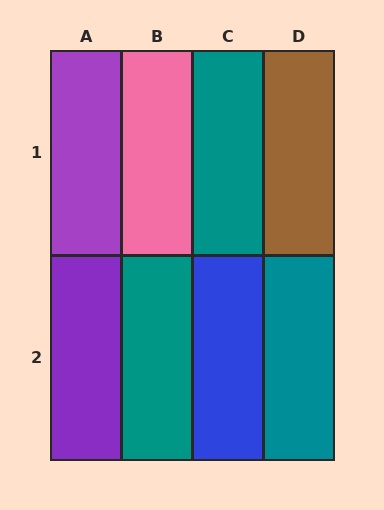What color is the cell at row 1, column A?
Purple.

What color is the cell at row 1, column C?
Teal.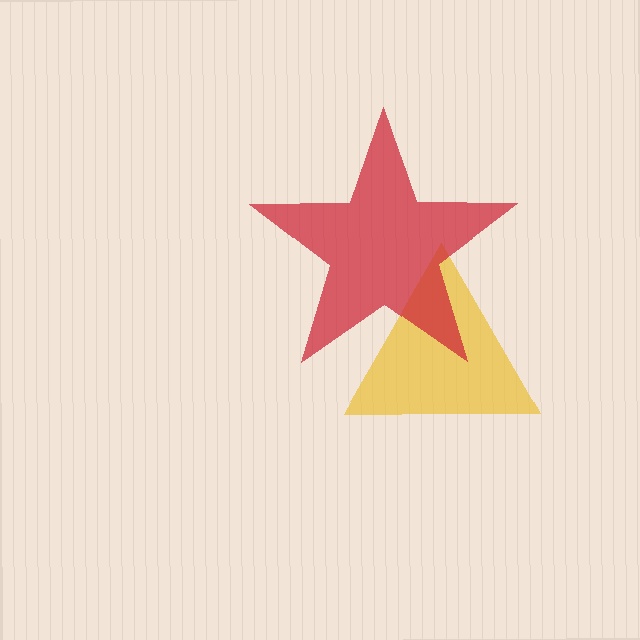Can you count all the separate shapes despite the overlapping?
Yes, there are 2 separate shapes.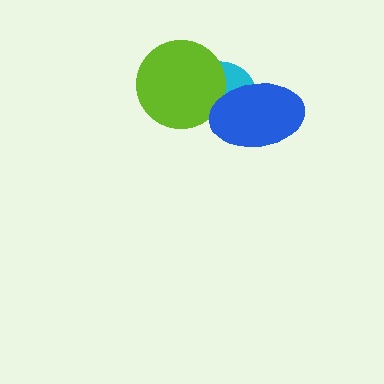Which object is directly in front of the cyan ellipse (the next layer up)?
The lime circle is directly in front of the cyan ellipse.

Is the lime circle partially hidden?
Yes, it is partially covered by another shape.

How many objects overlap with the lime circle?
2 objects overlap with the lime circle.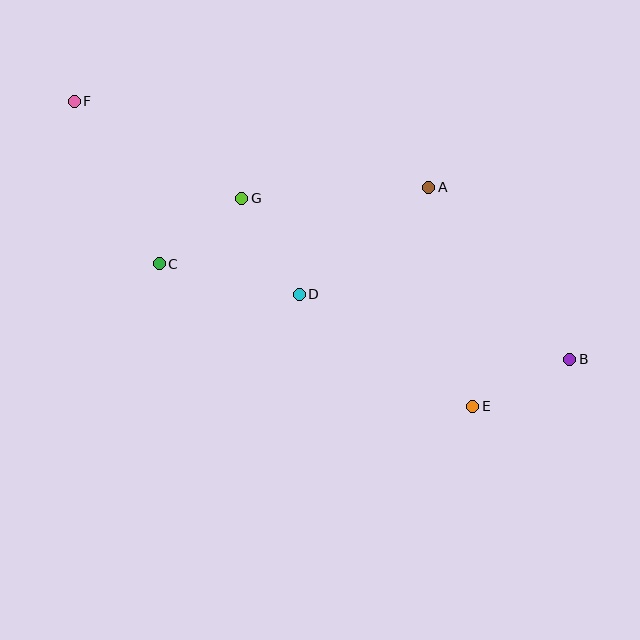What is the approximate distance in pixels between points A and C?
The distance between A and C is approximately 280 pixels.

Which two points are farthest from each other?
Points B and F are farthest from each other.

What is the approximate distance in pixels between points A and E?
The distance between A and E is approximately 223 pixels.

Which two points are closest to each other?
Points C and G are closest to each other.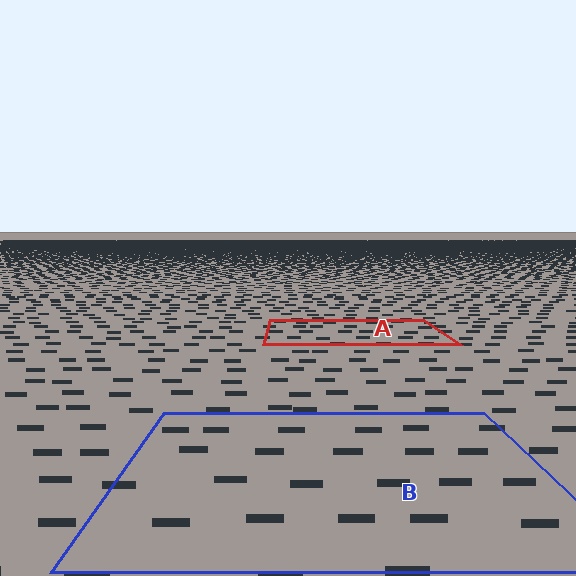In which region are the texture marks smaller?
The texture marks are smaller in region A, because it is farther away.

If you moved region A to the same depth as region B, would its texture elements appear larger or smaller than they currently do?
They would appear larger. At a closer depth, the same texture elements are projected at a bigger on-screen size.